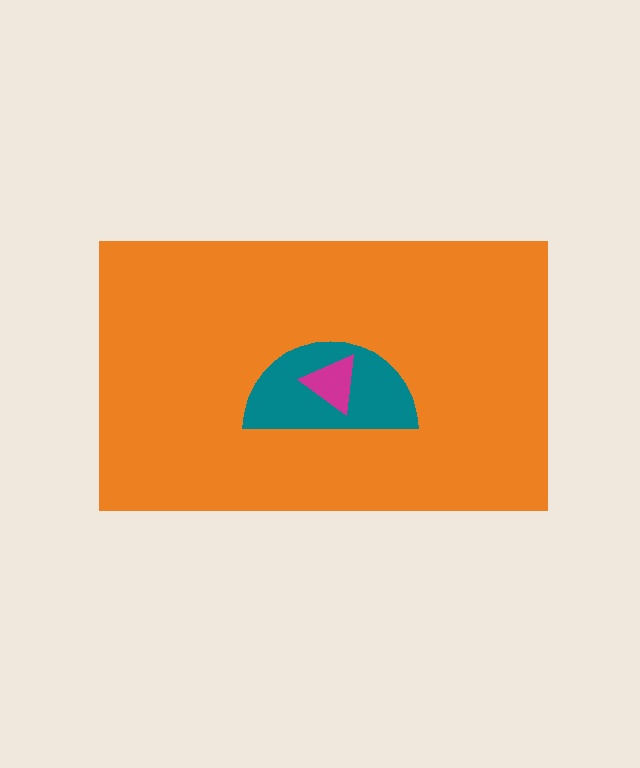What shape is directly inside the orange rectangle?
The teal semicircle.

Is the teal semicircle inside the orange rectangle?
Yes.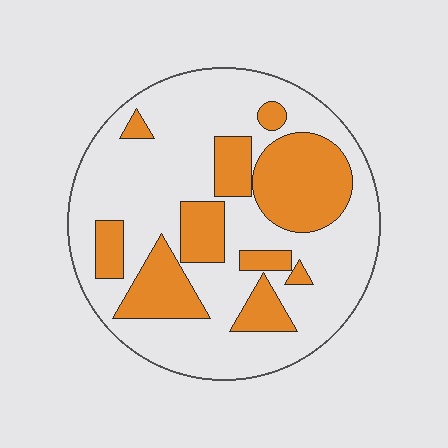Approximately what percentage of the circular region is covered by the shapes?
Approximately 30%.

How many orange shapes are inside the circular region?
10.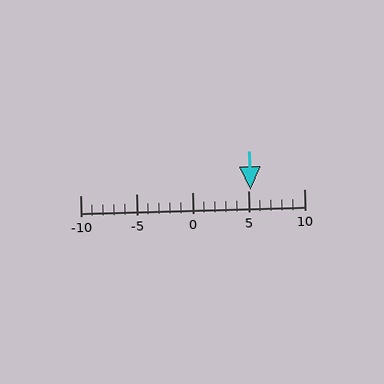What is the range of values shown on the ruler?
The ruler shows values from -10 to 10.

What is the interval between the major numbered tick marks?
The major tick marks are spaced 5 units apart.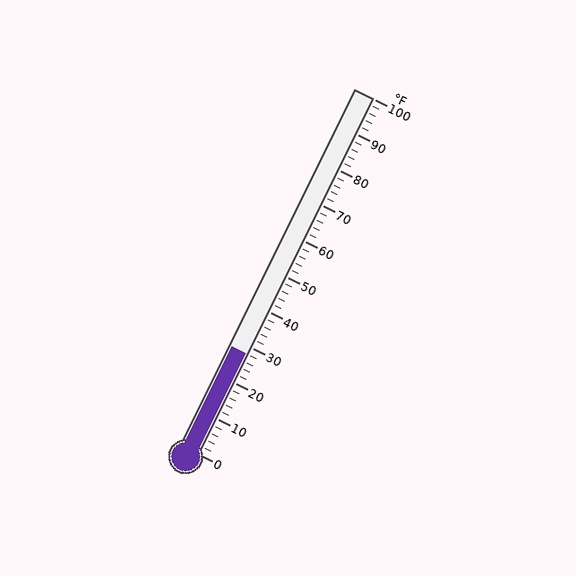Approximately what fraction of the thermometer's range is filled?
The thermometer is filled to approximately 30% of its range.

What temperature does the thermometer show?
The thermometer shows approximately 28°F.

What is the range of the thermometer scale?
The thermometer scale ranges from 0°F to 100°F.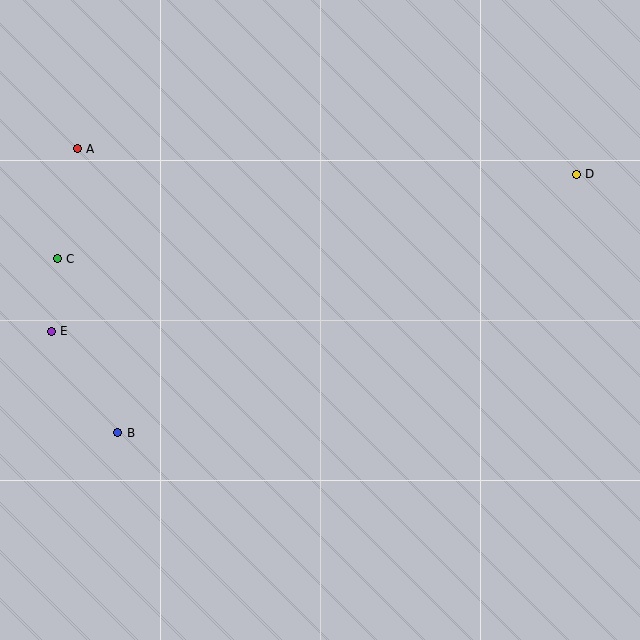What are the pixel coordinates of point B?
Point B is at (118, 433).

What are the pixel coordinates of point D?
Point D is at (576, 174).